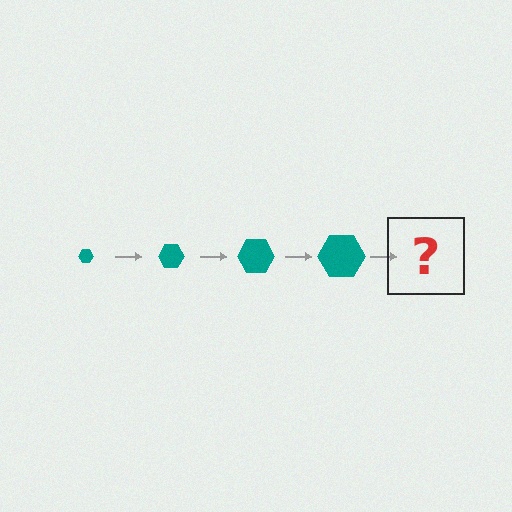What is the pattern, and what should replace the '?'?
The pattern is that the hexagon gets progressively larger each step. The '?' should be a teal hexagon, larger than the previous one.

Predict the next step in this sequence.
The next step is a teal hexagon, larger than the previous one.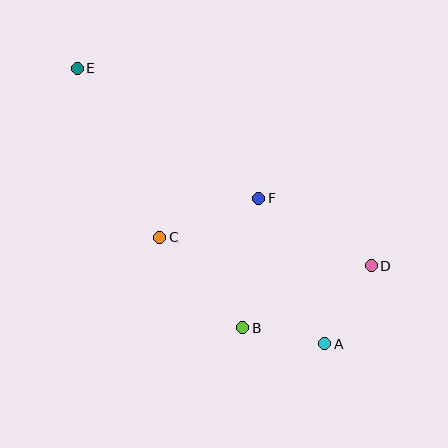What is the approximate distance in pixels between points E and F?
The distance between E and F is approximately 223 pixels.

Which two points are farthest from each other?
Points A and E are farthest from each other.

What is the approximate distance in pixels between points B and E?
The distance between B and E is approximately 308 pixels.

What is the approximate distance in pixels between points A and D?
The distance between A and D is approximately 91 pixels.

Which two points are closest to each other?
Points A and B are closest to each other.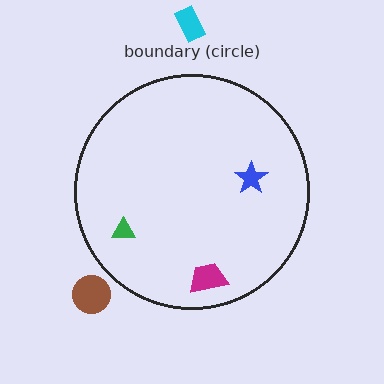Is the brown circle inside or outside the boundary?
Outside.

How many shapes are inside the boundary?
3 inside, 2 outside.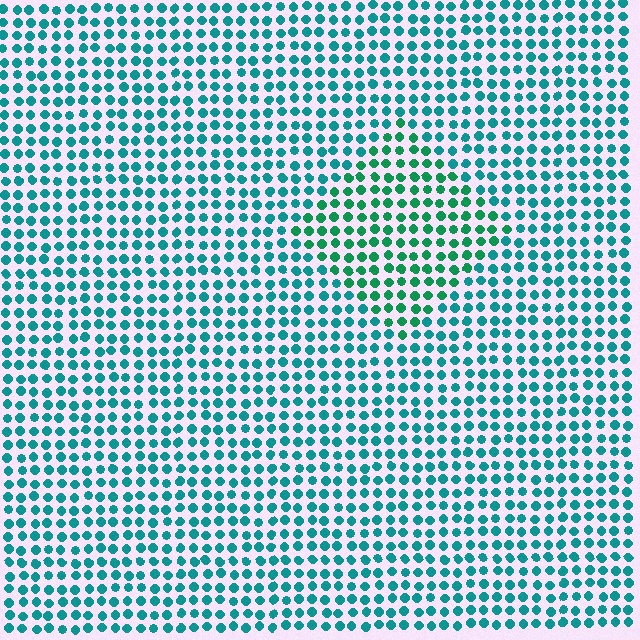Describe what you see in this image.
The image is filled with small teal elements in a uniform arrangement. A diamond-shaped region is visible where the elements are tinted to a slightly different hue, forming a subtle color boundary.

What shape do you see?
I see a diamond.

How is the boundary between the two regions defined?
The boundary is defined purely by a slight shift in hue (about 29 degrees). Spacing, size, and orientation are identical on both sides.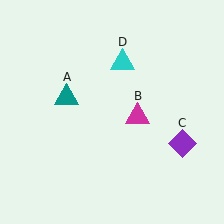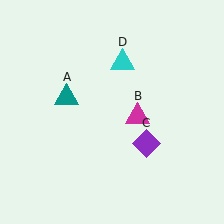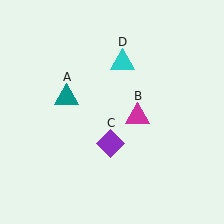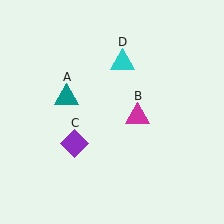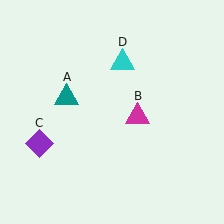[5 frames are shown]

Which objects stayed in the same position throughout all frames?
Teal triangle (object A) and magenta triangle (object B) and cyan triangle (object D) remained stationary.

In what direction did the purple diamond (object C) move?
The purple diamond (object C) moved left.